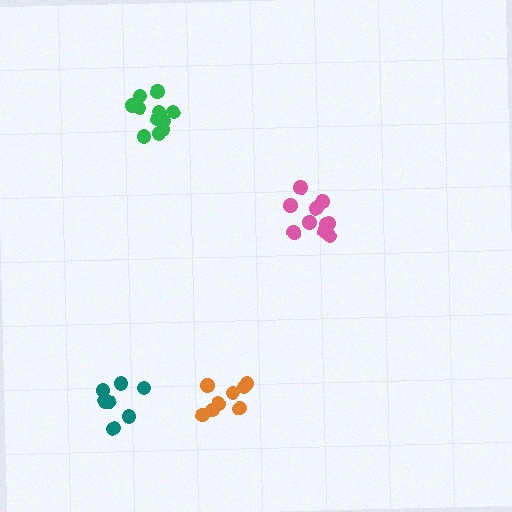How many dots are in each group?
Group 1: 11 dots, Group 2: 10 dots, Group 3: 8 dots, Group 4: 7 dots (36 total).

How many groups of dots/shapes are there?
There are 4 groups.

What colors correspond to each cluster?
The clusters are colored: green, pink, orange, teal.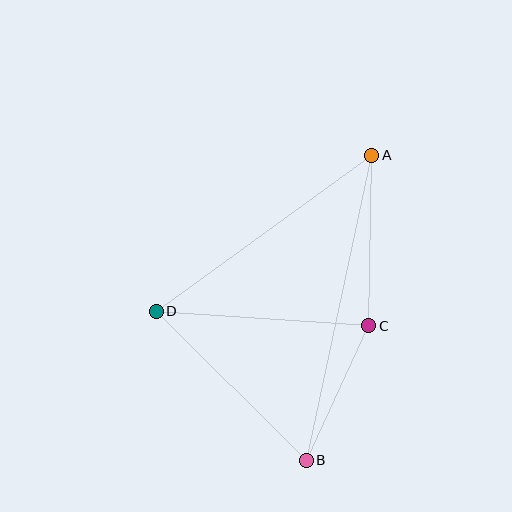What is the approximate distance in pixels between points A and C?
The distance between A and C is approximately 170 pixels.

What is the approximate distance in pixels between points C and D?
The distance between C and D is approximately 213 pixels.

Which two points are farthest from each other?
Points A and B are farthest from each other.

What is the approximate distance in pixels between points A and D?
The distance between A and D is approximately 266 pixels.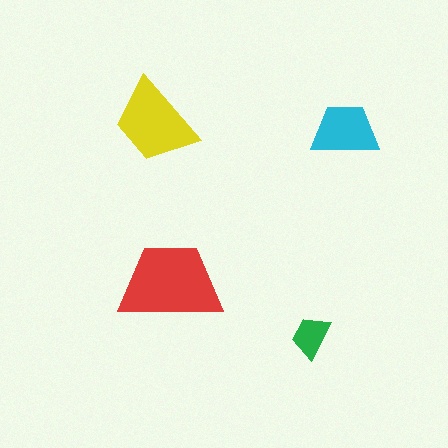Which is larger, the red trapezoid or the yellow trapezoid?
The red one.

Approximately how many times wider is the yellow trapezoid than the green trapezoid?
About 2 times wider.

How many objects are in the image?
There are 4 objects in the image.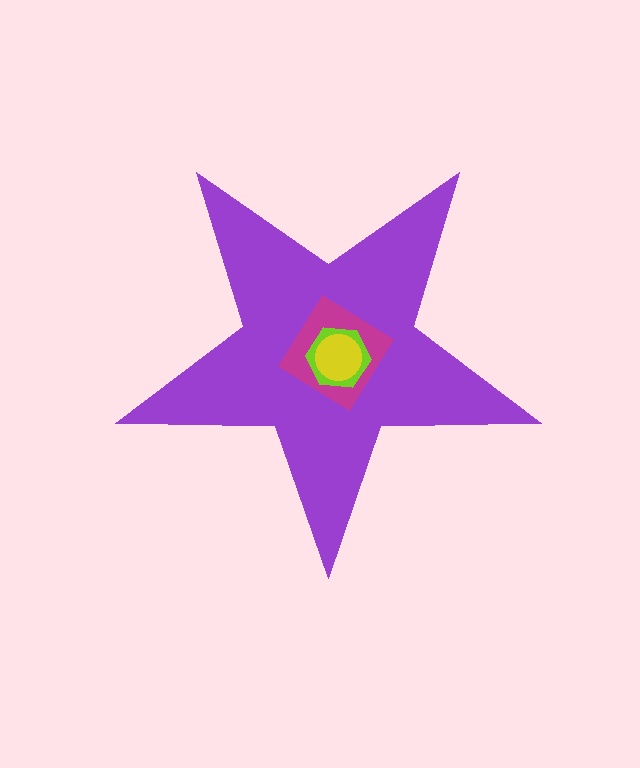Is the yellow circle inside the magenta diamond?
Yes.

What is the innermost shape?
The yellow circle.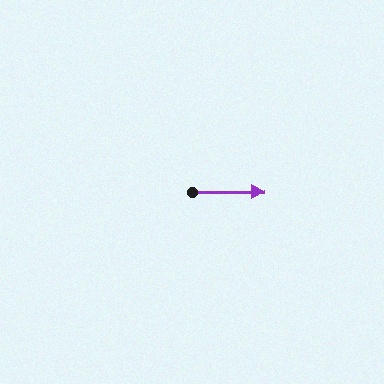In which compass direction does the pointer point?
East.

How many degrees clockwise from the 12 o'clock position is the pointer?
Approximately 89 degrees.